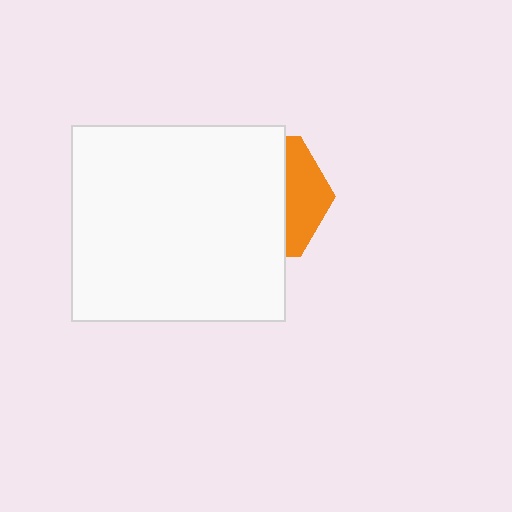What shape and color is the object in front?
The object in front is a white rectangle.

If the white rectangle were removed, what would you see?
You would see the complete orange hexagon.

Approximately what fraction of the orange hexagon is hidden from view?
Roughly 69% of the orange hexagon is hidden behind the white rectangle.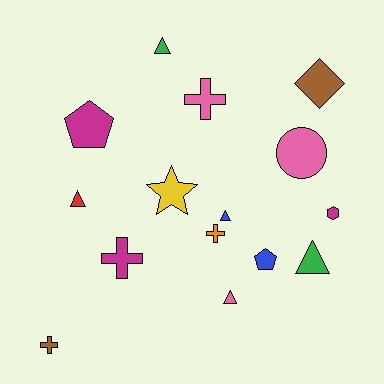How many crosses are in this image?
There are 4 crosses.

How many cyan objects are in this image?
There are no cyan objects.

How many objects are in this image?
There are 15 objects.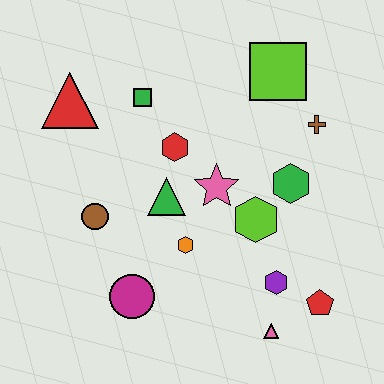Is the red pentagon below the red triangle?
Yes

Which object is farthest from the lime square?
The magenta circle is farthest from the lime square.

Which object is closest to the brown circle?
The green triangle is closest to the brown circle.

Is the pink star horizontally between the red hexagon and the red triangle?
No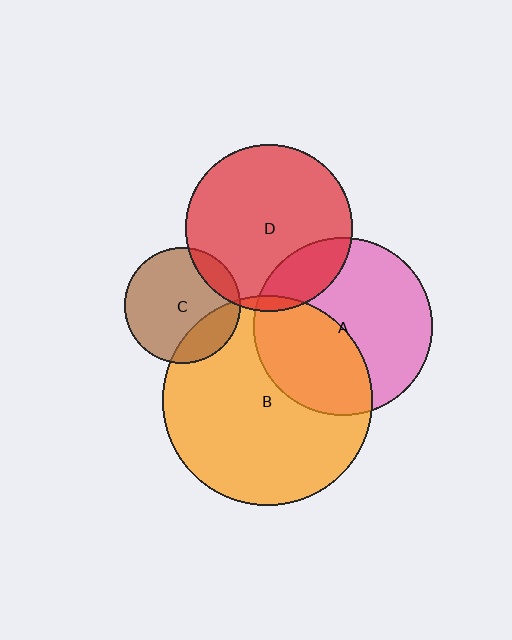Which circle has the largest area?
Circle B (orange).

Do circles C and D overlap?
Yes.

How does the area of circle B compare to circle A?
Approximately 1.4 times.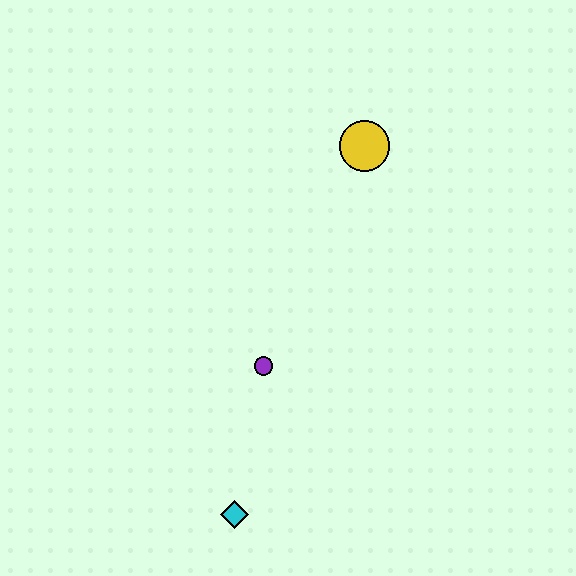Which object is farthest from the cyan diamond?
The yellow circle is farthest from the cyan diamond.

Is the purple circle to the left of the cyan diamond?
No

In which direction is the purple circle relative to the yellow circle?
The purple circle is below the yellow circle.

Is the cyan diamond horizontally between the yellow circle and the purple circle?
No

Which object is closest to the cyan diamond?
The purple circle is closest to the cyan diamond.